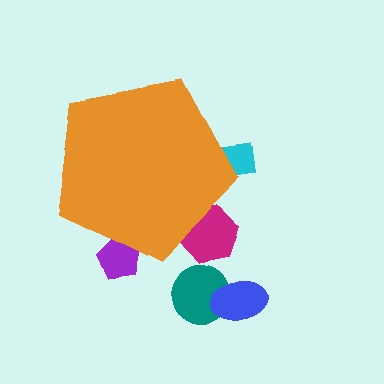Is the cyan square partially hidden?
Yes, the cyan square is partially hidden behind the orange pentagon.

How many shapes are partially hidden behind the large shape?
3 shapes are partially hidden.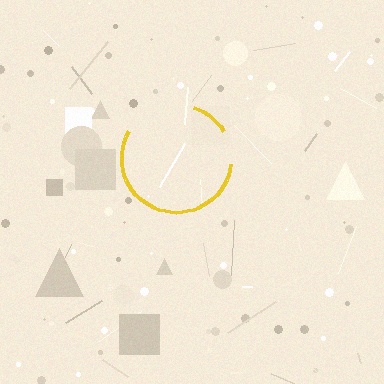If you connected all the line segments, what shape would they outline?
They would outline a circle.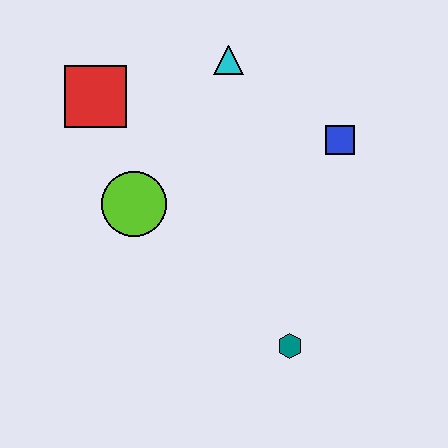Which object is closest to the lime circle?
The red square is closest to the lime circle.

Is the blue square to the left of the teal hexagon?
No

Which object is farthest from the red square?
The teal hexagon is farthest from the red square.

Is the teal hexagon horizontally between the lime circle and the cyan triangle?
No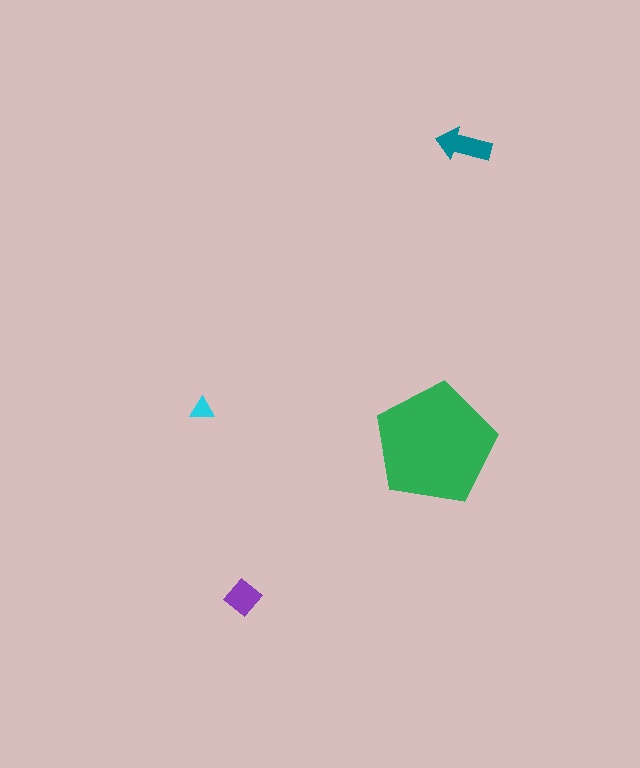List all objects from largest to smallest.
The green pentagon, the teal arrow, the purple diamond, the cyan triangle.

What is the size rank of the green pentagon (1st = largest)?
1st.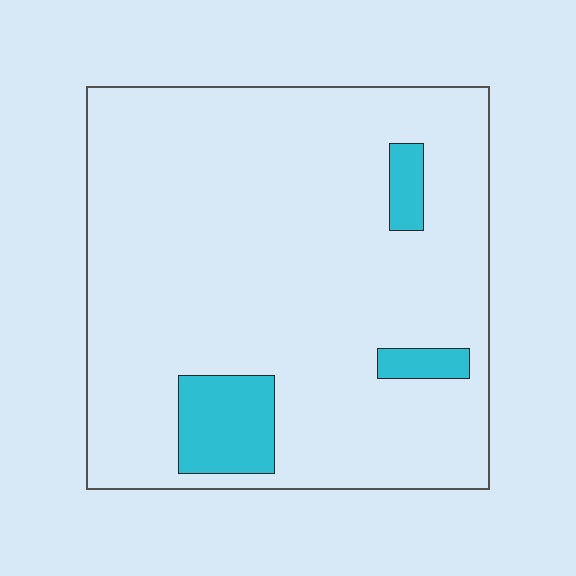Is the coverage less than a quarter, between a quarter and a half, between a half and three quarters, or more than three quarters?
Less than a quarter.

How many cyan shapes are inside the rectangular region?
3.